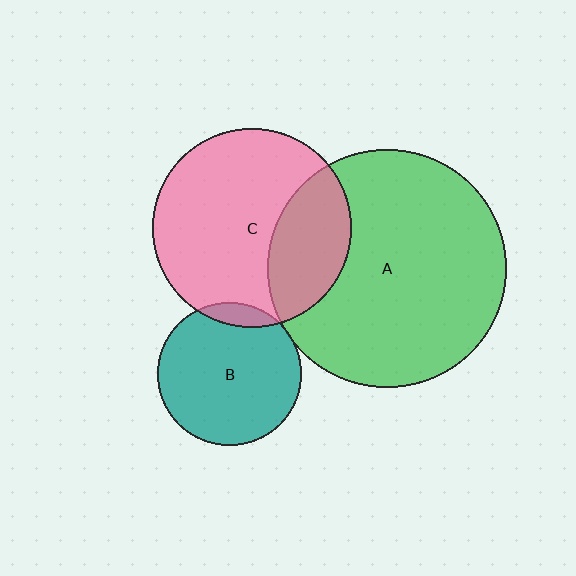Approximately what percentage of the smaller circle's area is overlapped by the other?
Approximately 5%.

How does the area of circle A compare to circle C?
Approximately 1.4 times.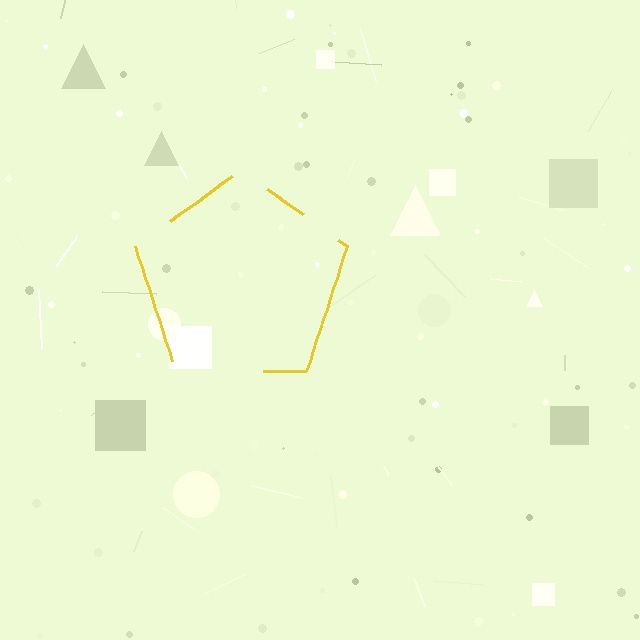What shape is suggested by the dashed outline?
The dashed outline suggests a pentagon.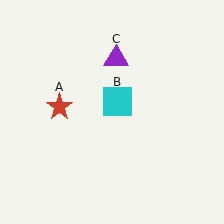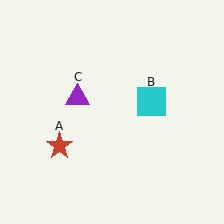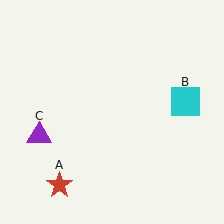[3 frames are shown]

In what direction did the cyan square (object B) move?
The cyan square (object B) moved right.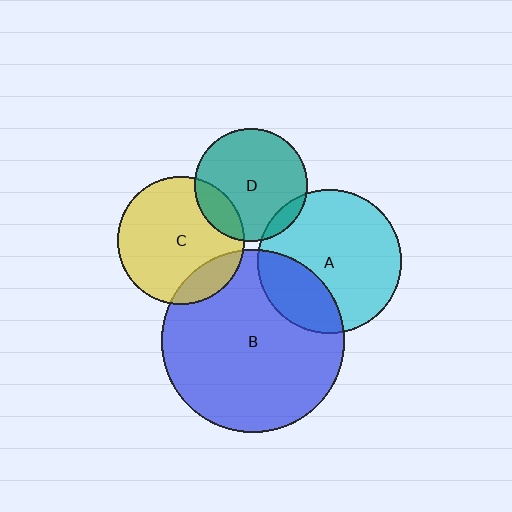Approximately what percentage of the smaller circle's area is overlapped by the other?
Approximately 15%.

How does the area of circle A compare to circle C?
Approximately 1.3 times.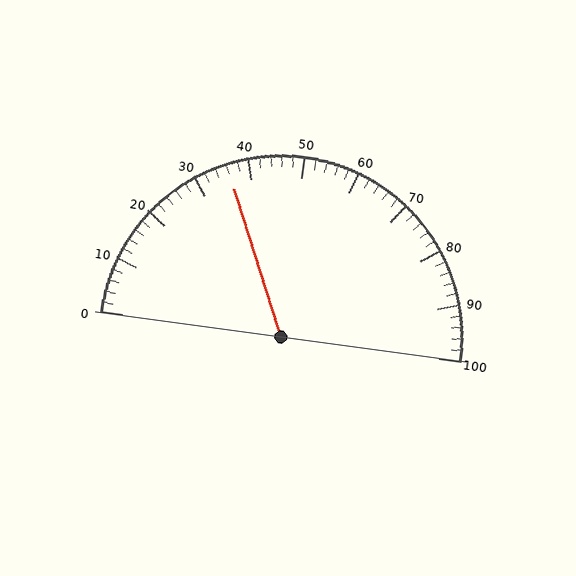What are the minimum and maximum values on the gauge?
The gauge ranges from 0 to 100.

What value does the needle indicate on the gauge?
The needle indicates approximately 36.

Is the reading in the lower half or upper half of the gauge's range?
The reading is in the lower half of the range (0 to 100).